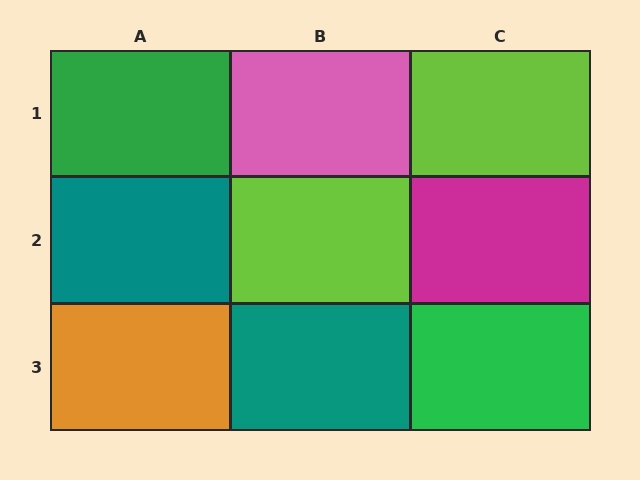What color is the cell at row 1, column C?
Lime.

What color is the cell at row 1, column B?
Pink.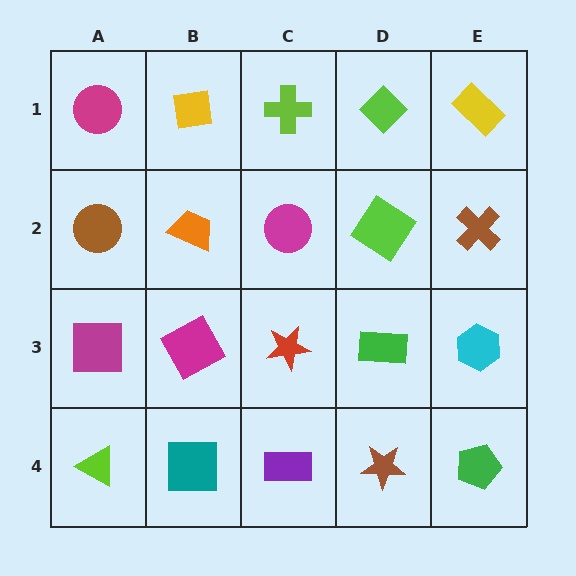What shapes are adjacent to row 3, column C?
A magenta circle (row 2, column C), a purple rectangle (row 4, column C), a magenta square (row 3, column B), a green rectangle (row 3, column D).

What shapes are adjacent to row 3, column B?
An orange trapezoid (row 2, column B), a teal square (row 4, column B), a magenta square (row 3, column A), a red star (row 3, column C).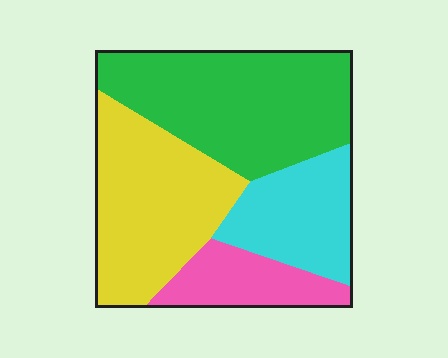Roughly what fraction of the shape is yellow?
Yellow covers 31% of the shape.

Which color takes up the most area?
Green, at roughly 35%.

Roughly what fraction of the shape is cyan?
Cyan covers around 20% of the shape.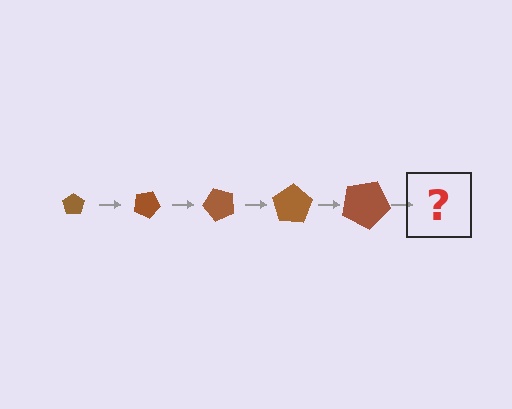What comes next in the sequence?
The next element should be a pentagon, larger than the previous one and rotated 125 degrees from the start.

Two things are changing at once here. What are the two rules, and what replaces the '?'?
The two rules are that the pentagon grows larger each step and it rotates 25 degrees each step. The '?' should be a pentagon, larger than the previous one and rotated 125 degrees from the start.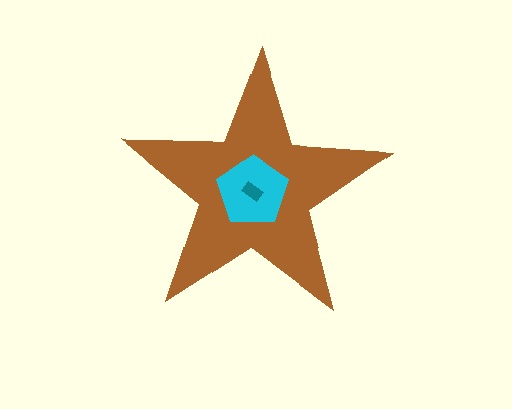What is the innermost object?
The teal rectangle.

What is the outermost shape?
The brown star.